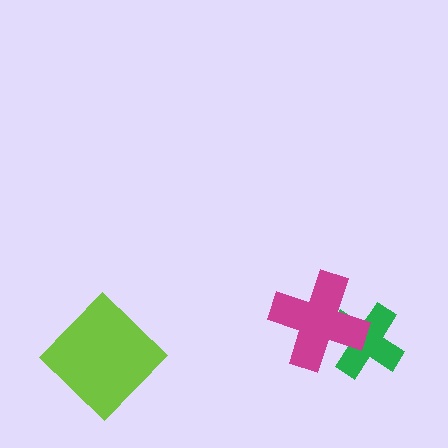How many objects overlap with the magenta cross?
1 object overlaps with the magenta cross.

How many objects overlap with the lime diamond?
0 objects overlap with the lime diamond.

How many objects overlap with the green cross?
1 object overlaps with the green cross.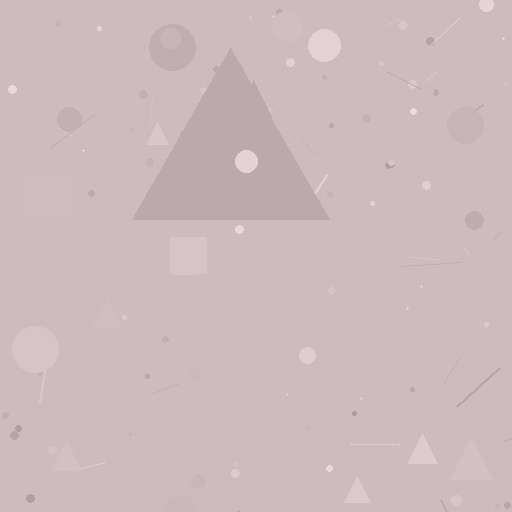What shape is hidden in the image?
A triangle is hidden in the image.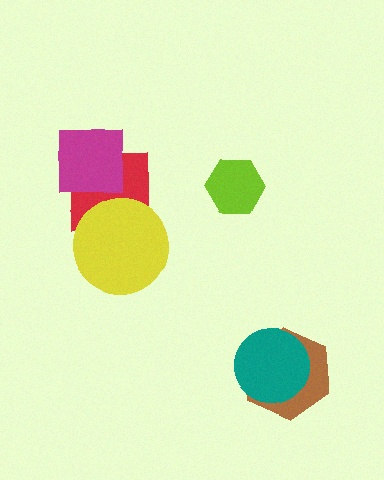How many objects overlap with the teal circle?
1 object overlaps with the teal circle.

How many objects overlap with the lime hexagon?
0 objects overlap with the lime hexagon.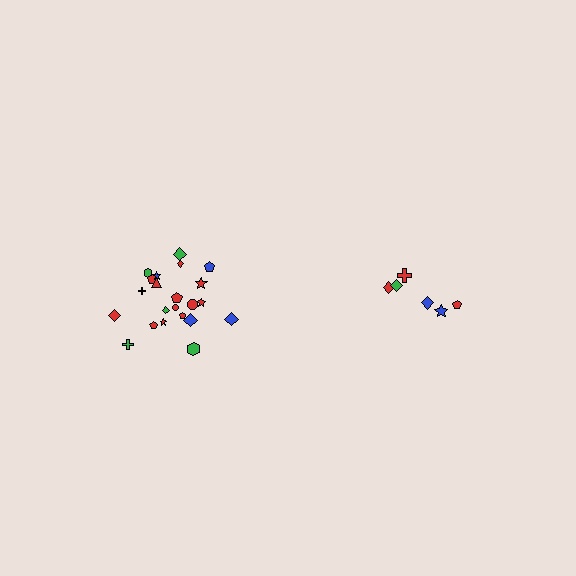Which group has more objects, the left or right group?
The left group.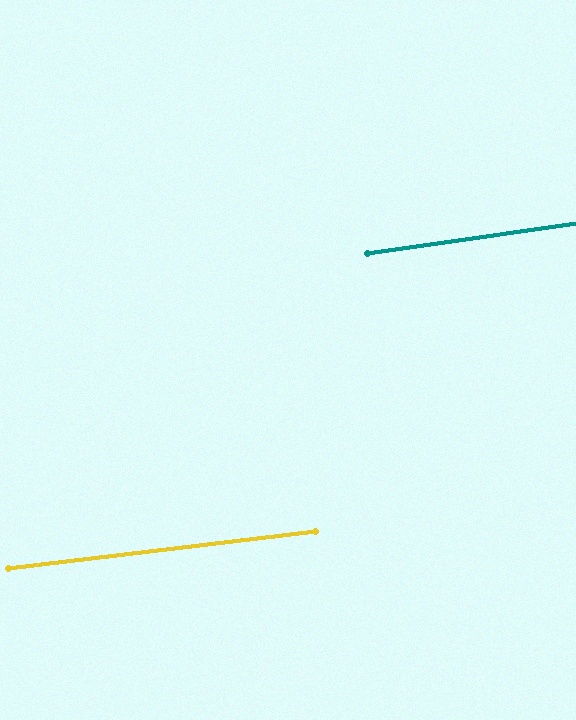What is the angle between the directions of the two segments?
Approximately 1 degree.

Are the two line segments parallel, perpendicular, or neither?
Parallel — their directions differ by only 1.5°.